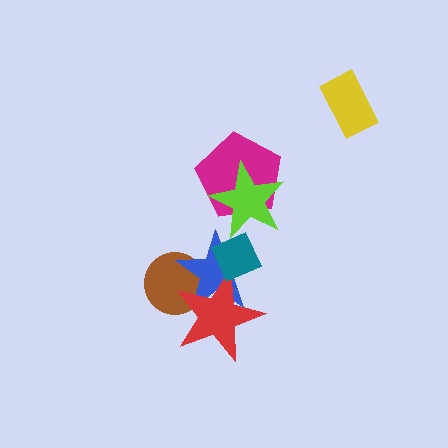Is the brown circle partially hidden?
Yes, it is partially covered by another shape.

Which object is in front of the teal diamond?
The lime star is in front of the teal diamond.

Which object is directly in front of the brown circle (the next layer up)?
The blue star is directly in front of the brown circle.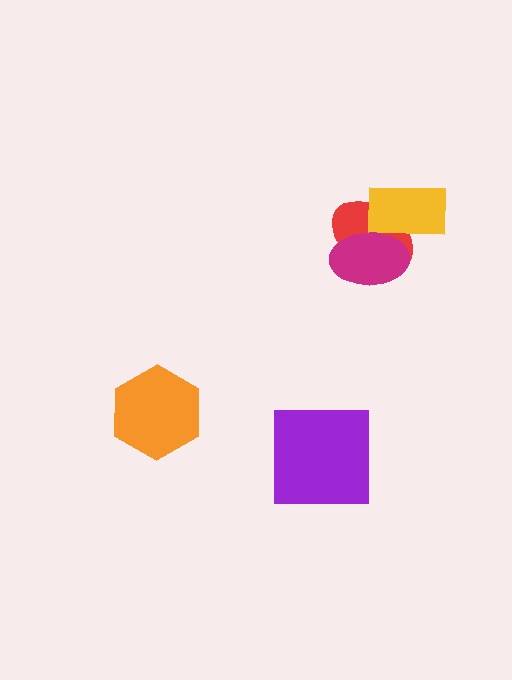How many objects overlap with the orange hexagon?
0 objects overlap with the orange hexagon.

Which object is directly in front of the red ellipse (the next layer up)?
The yellow rectangle is directly in front of the red ellipse.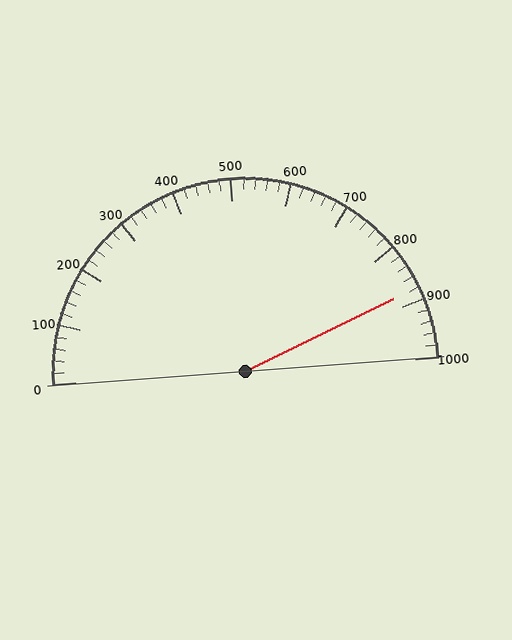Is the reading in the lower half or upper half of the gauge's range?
The reading is in the upper half of the range (0 to 1000).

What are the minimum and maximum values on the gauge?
The gauge ranges from 0 to 1000.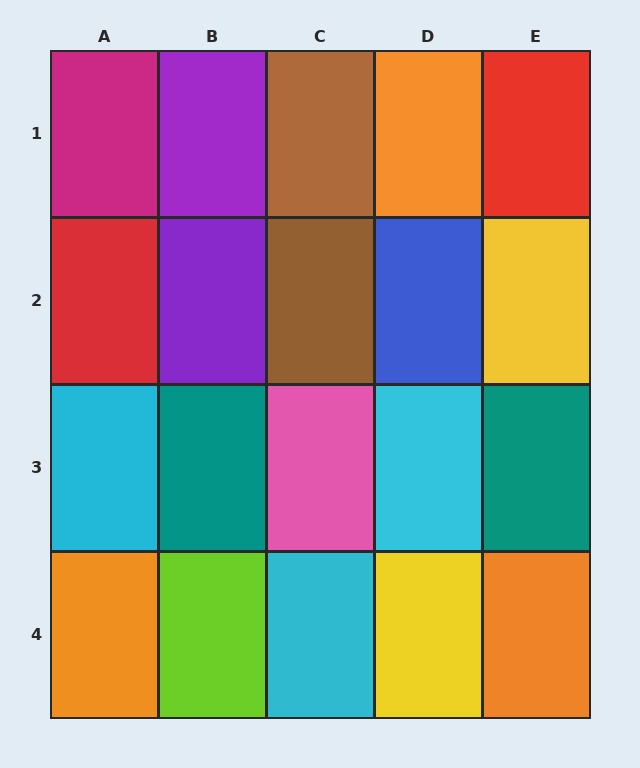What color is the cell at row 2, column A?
Red.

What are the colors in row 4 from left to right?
Orange, lime, cyan, yellow, orange.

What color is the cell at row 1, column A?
Magenta.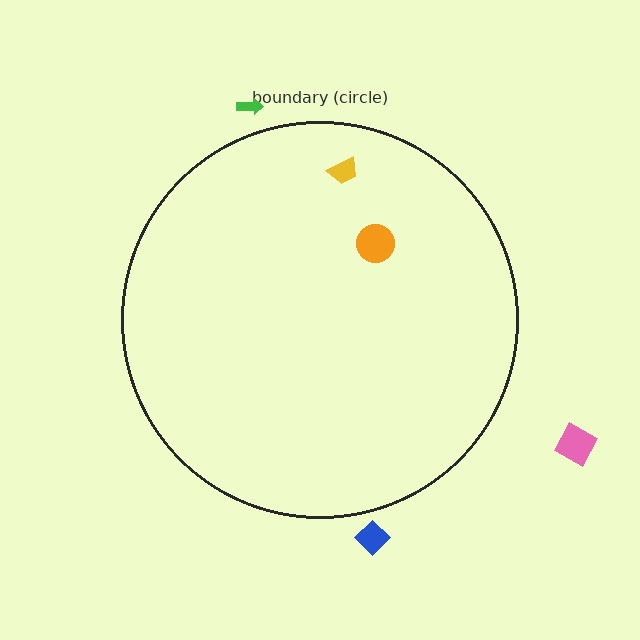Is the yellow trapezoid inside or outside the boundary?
Inside.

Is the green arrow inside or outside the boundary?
Outside.